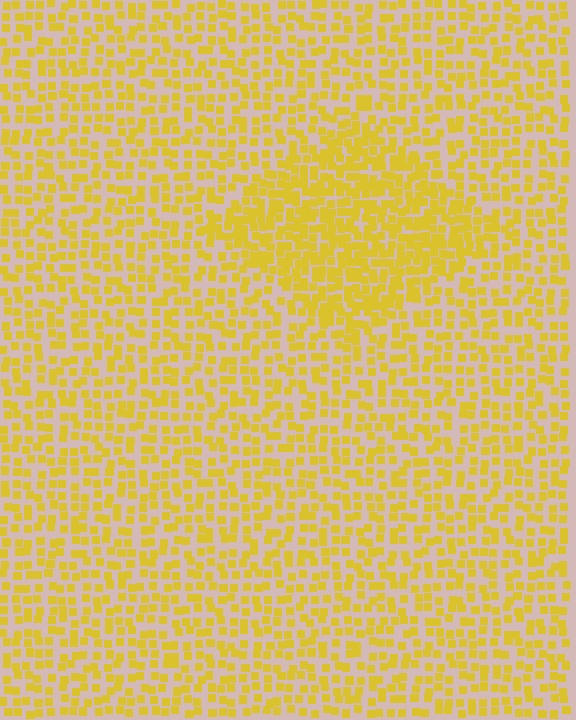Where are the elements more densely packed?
The elements are more densely packed inside the diamond boundary.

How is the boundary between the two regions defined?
The boundary is defined by a change in element density (approximately 1.8x ratio). All elements are the same color, size, and shape.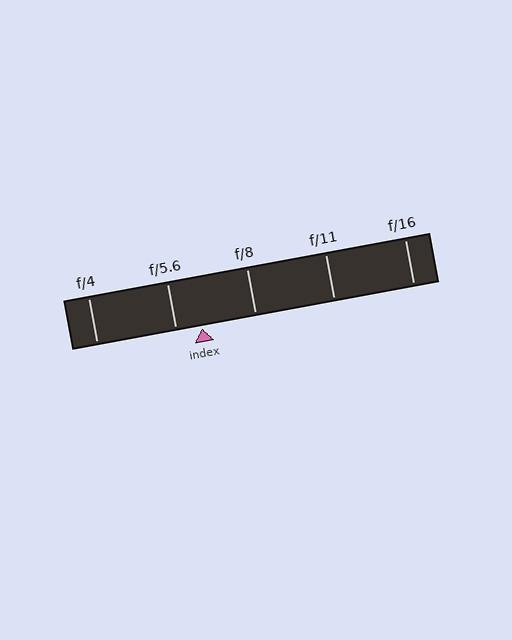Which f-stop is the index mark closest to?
The index mark is closest to f/5.6.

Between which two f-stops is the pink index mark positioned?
The index mark is between f/5.6 and f/8.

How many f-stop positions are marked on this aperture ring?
There are 5 f-stop positions marked.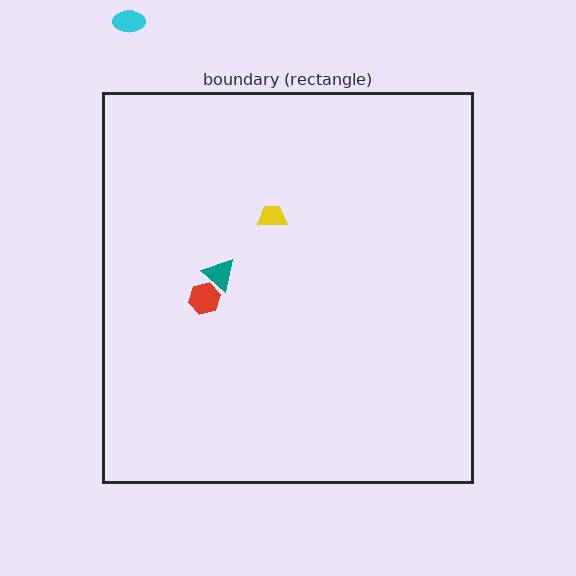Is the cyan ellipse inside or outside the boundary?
Outside.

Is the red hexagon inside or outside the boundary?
Inside.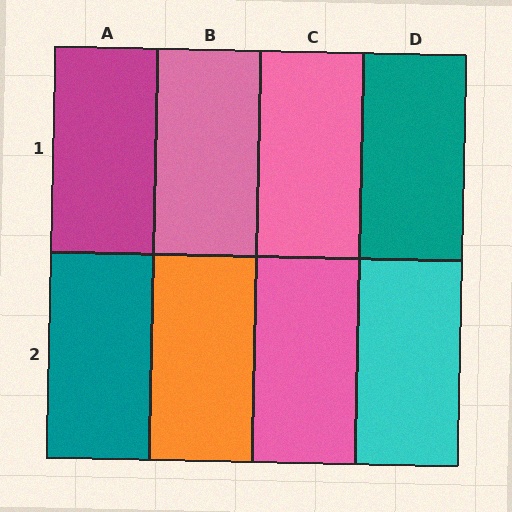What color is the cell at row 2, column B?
Orange.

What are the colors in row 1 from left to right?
Magenta, pink, pink, teal.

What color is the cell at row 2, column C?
Pink.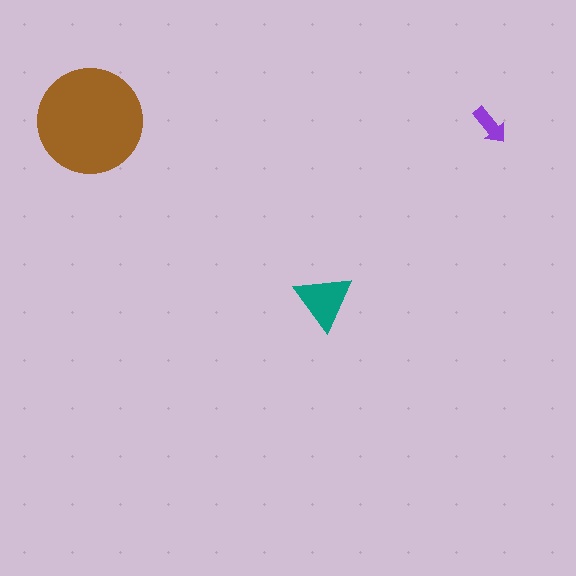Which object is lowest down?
The teal triangle is bottommost.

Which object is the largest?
The brown circle.